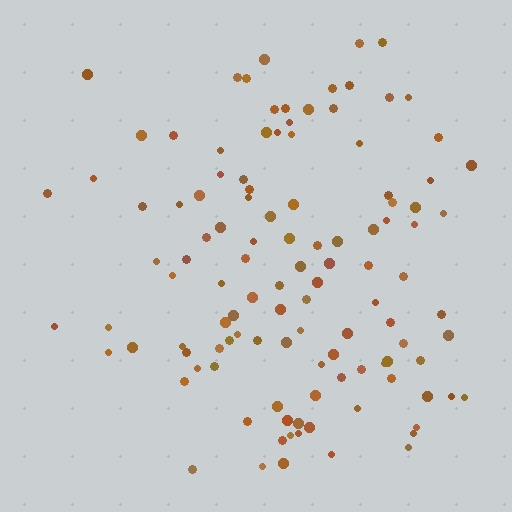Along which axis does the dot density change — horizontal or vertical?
Horizontal.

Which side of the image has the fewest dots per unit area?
The left.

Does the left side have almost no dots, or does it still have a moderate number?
Still a moderate number, just noticeably fewer than the right.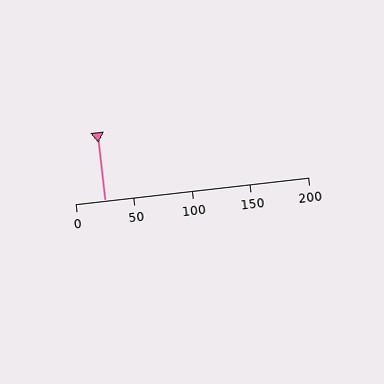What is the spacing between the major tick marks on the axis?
The major ticks are spaced 50 apart.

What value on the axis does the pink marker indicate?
The marker indicates approximately 25.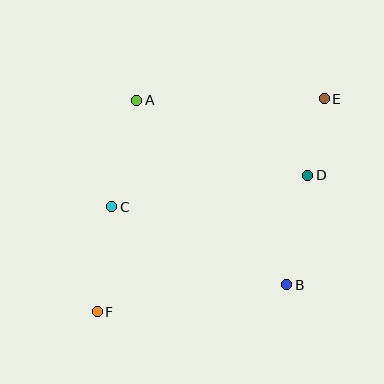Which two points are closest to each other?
Points D and E are closest to each other.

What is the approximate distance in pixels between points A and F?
The distance between A and F is approximately 215 pixels.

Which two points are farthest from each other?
Points E and F are farthest from each other.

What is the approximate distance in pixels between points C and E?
The distance between C and E is approximately 238 pixels.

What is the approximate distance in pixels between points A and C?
The distance between A and C is approximately 109 pixels.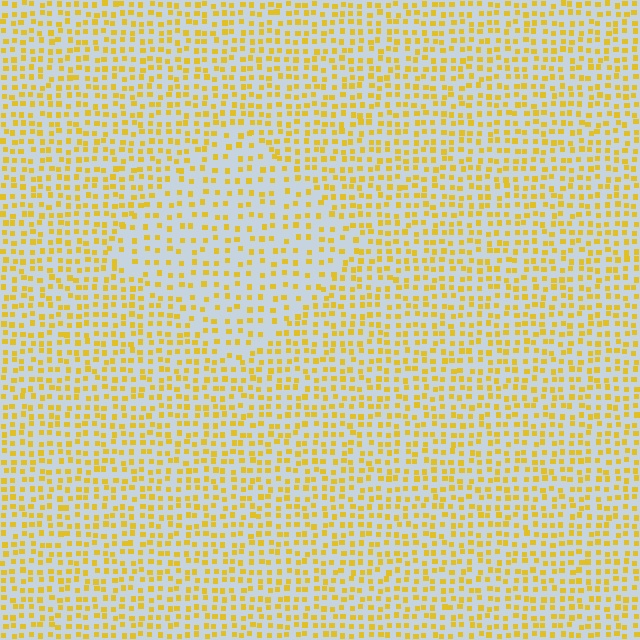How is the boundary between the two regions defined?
The boundary is defined by a change in element density (approximately 1.6x ratio). All elements are the same color, size, and shape.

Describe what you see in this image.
The image contains small yellow elements arranged at two different densities. A diamond-shaped region is visible where the elements are less densely packed than the surrounding area.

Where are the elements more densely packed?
The elements are more densely packed outside the diamond boundary.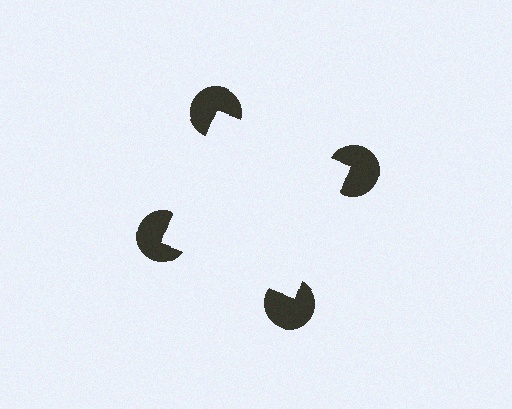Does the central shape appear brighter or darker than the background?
It typically appears slightly brighter than the background, even though no actual brightness change is drawn.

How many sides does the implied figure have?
4 sides.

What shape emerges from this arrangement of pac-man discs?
An illusory square — its edges are inferred from the aligned wedge cuts in the pac-man discs, not physically drawn.